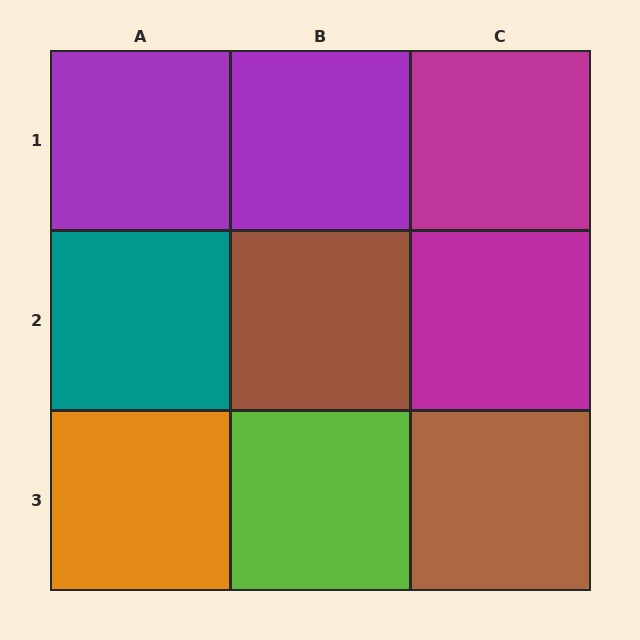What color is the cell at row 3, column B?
Lime.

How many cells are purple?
2 cells are purple.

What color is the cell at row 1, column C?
Magenta.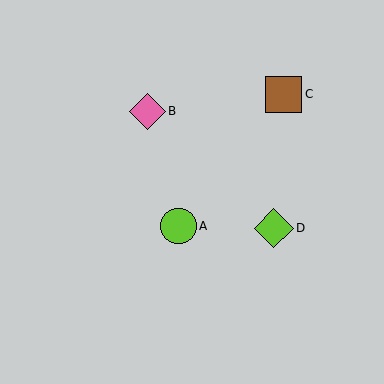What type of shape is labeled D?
Shape D is a lime diamond.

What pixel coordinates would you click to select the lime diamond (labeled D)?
Click at (274, 228) to select the lime diamond D.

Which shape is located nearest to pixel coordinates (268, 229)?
The lime diamond (labeled D) at (274, 228) is nearest to that location.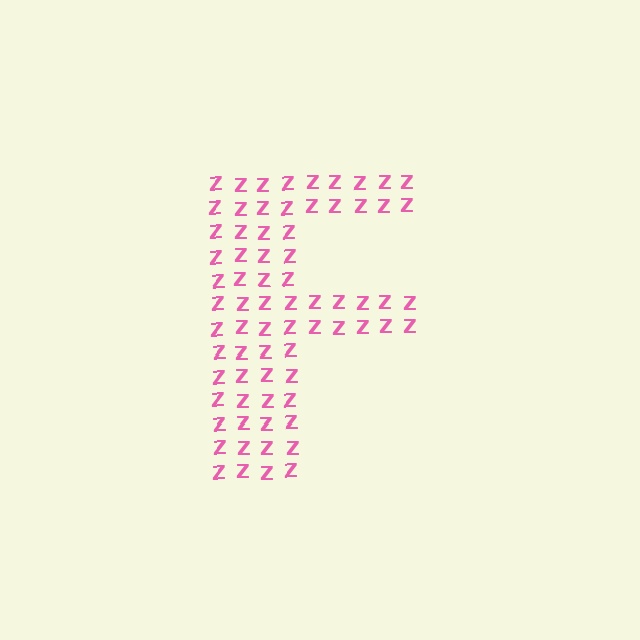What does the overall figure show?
The overall figure shows the letter F.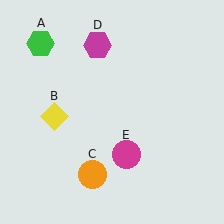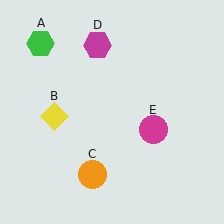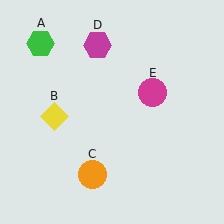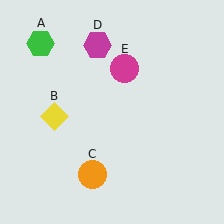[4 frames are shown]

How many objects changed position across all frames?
1 object changed position: magenta circle (object E).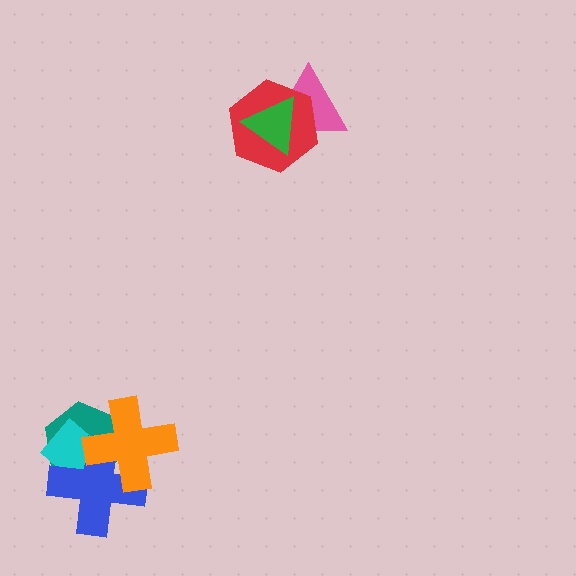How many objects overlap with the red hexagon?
2 objects overlap with the red hexagon.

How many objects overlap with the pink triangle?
2 objects overlap with the pink triangle.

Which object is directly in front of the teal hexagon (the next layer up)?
The cyan diamond is directly in front of the teal hexagon.